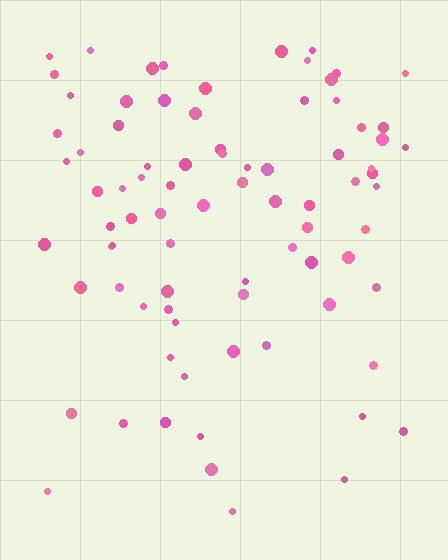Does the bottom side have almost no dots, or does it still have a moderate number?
Still a moderate number, just noticeably fewer than the top.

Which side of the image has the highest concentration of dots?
The top.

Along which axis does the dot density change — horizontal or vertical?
Vertical.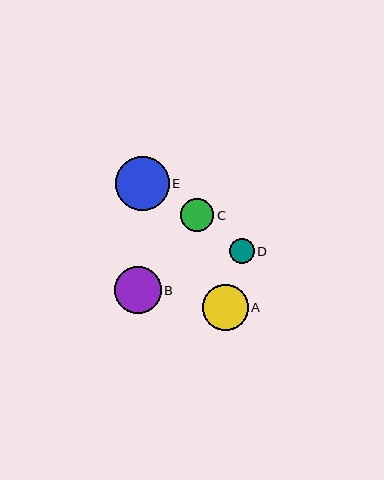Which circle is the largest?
Circle E is the largest with a size of approximately 53 pixels.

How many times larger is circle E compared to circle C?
Circle E is approximately 1.6 times the size of circle C.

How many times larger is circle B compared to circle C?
Circle B is approximately 1.4 times the size of circle C.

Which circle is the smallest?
Circle D is the smallest with a size of approximately 25 pixels.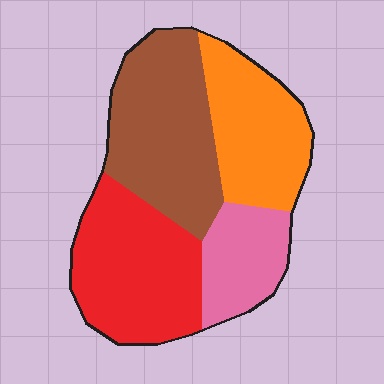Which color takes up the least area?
Pink, at roughly 15%.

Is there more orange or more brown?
Brown.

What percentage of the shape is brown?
Brown covers 31% of the shape.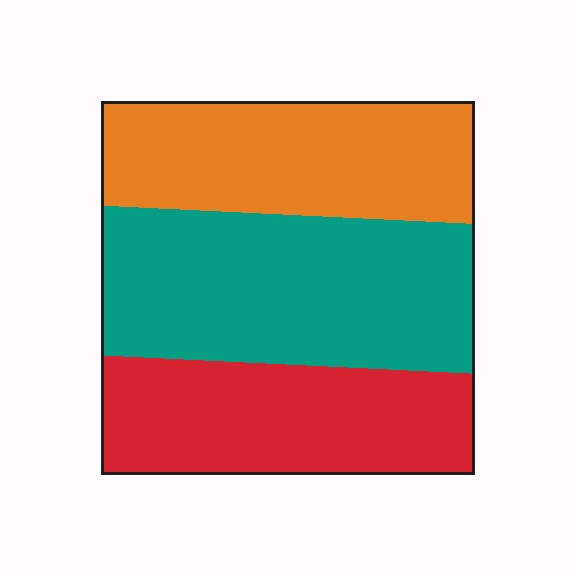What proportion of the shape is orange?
Orange takes up about one third (1/3) of the shape.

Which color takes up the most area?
Teal, at roughly 40%.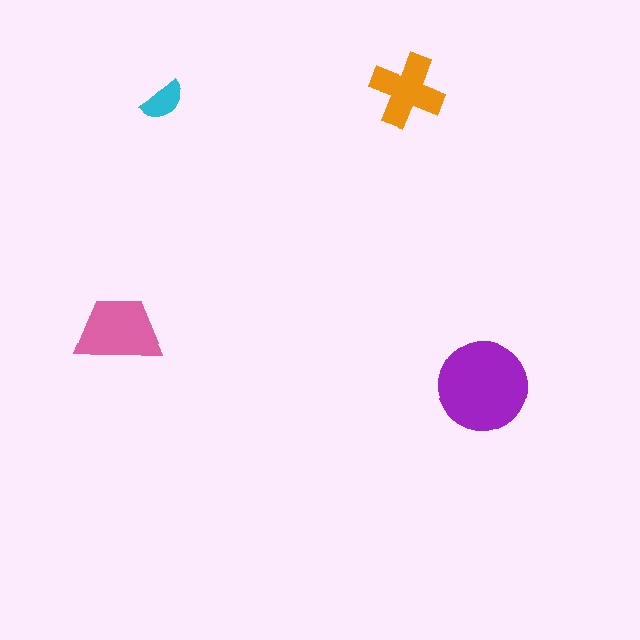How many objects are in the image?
There are 4 objects in the image.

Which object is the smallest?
The cyan semicircle.